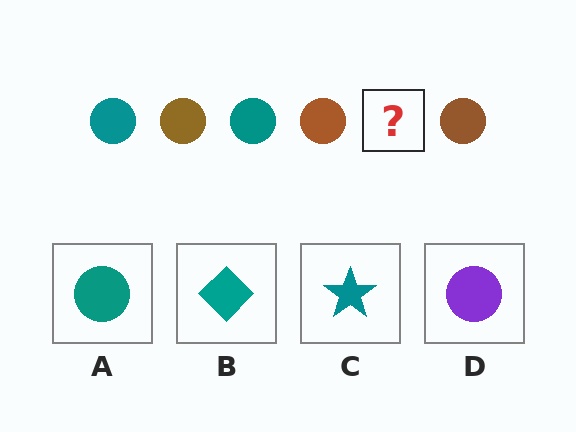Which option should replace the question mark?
Option A.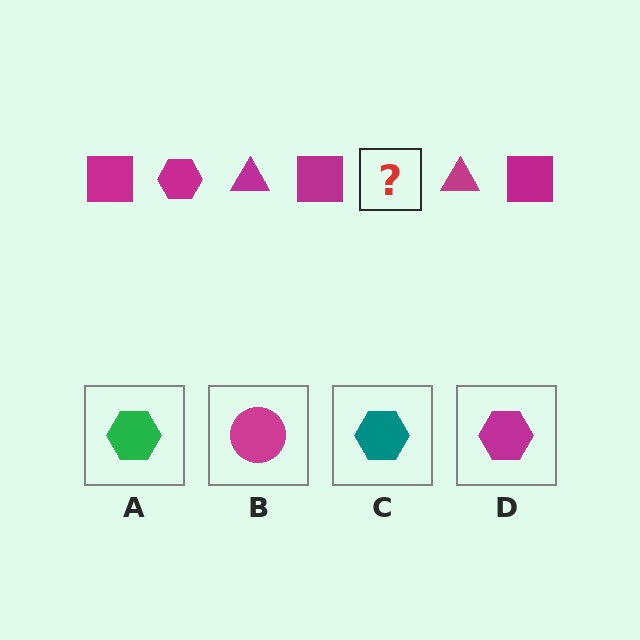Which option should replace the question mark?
Option D.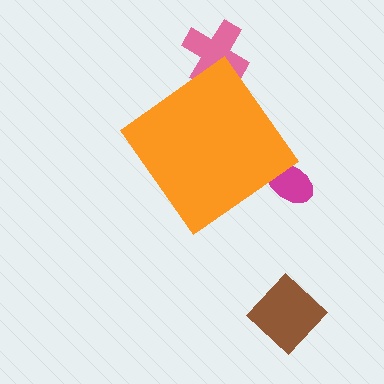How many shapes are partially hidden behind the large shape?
2 shapes are partially hidden.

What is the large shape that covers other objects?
An orange diamond.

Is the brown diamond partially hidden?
No, the brown diamond is fully visible.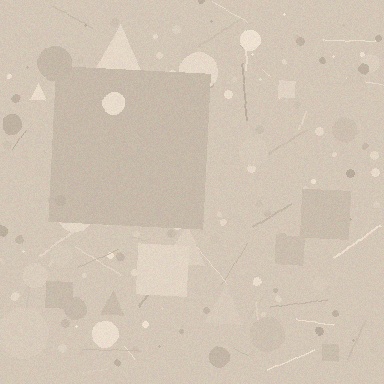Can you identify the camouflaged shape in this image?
The camouflaged shape is a square.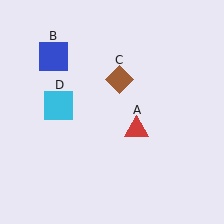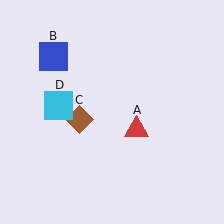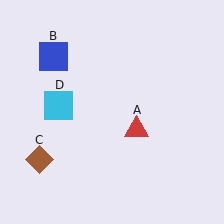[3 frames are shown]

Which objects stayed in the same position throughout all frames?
Red triangle (object A) and blue square (object B) and cyan square (object D) remained stationary.